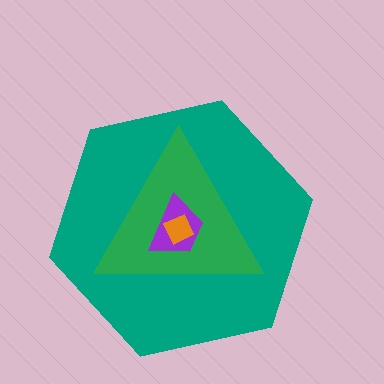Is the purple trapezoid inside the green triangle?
Yes.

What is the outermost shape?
The teal hexagon.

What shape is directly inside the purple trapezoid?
The orange diamond.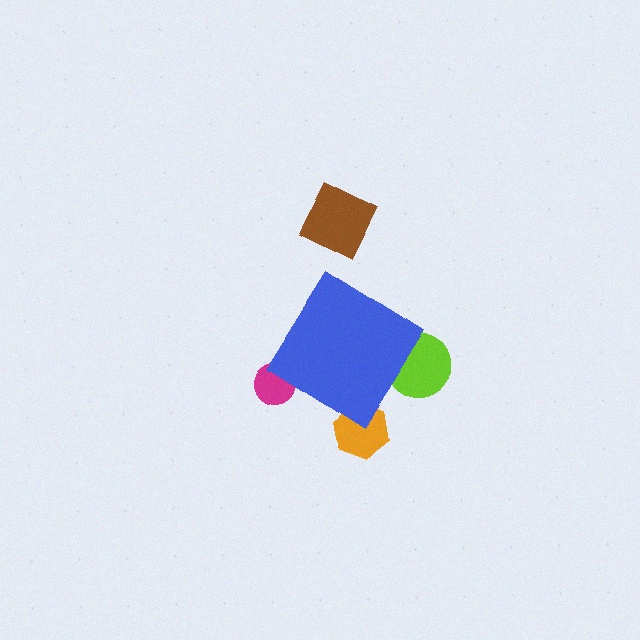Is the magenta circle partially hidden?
Yes, the magenta circle is partially hidden behind the blue diamond.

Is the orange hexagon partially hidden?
Yes, the orange hexagon is partially hidden behind the blue diamond.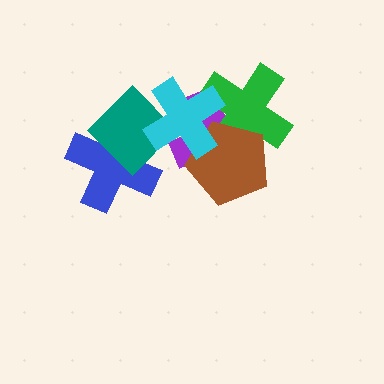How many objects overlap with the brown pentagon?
3 objects overlap with the brown pentagon.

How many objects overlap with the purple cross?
3 objects overlap with the purple cross.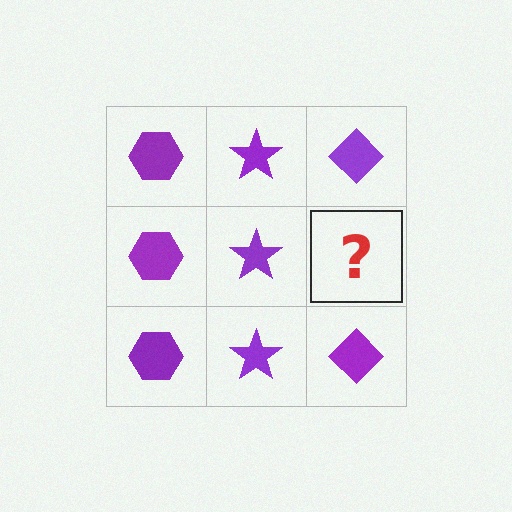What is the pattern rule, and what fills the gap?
The rule is that each column has a consistent shape. The gap should be filled with a purple diamond.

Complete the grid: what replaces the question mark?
The question mark should be replaced with a purple diamond.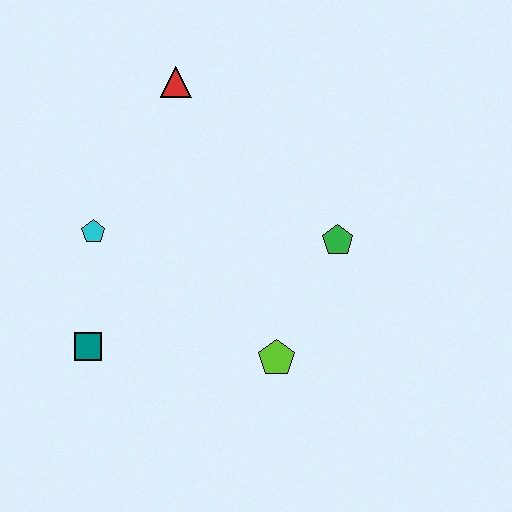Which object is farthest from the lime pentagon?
The red triangle is farthest from the lime pentagon.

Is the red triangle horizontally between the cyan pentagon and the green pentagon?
Yes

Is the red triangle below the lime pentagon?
No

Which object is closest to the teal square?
The cyan pentagon is closest to the teal square.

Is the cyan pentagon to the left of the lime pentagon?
Yes